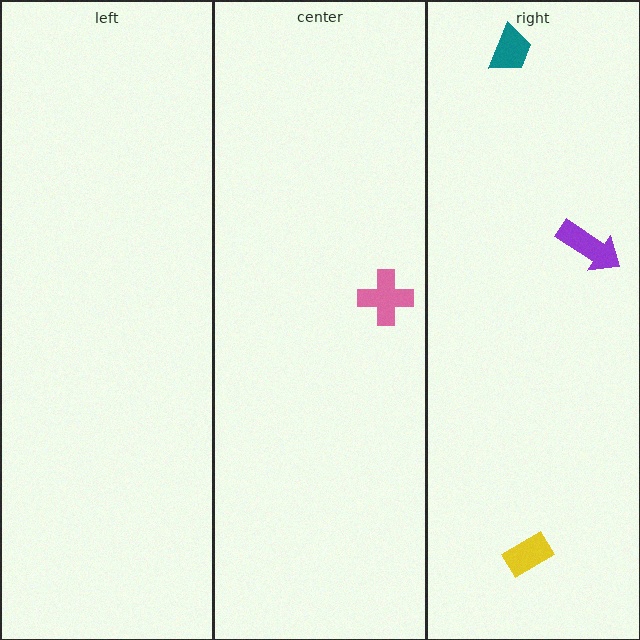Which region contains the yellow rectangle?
The right region.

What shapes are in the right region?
The teal trapezoid, the purple arrow, the yellow rectangle.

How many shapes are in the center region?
1.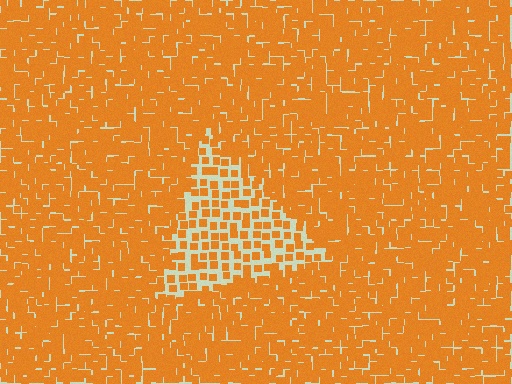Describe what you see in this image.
The image contains small orange elements arranged at two different densities. A triangle-shaped region is visible where the elements are less densely packed than the surrounding area.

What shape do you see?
I see a triangle.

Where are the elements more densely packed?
The elements are more densely packed outside the triangle boundary.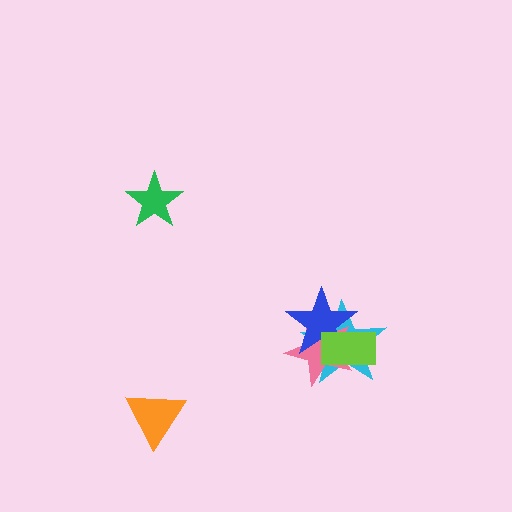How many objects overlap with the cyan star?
3 objects overlap with the cyan star.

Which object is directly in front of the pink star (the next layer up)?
The blue star is directly in front of the pink star.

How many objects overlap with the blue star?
3 objects overlap with the blue star.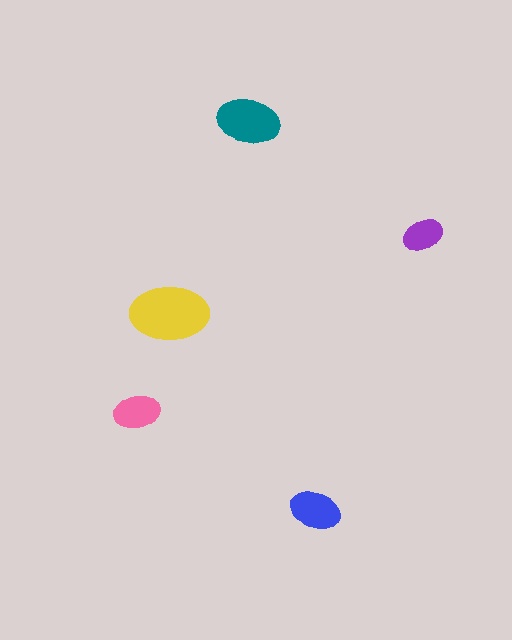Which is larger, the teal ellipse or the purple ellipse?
The teal one.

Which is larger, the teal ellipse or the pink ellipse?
The teal one.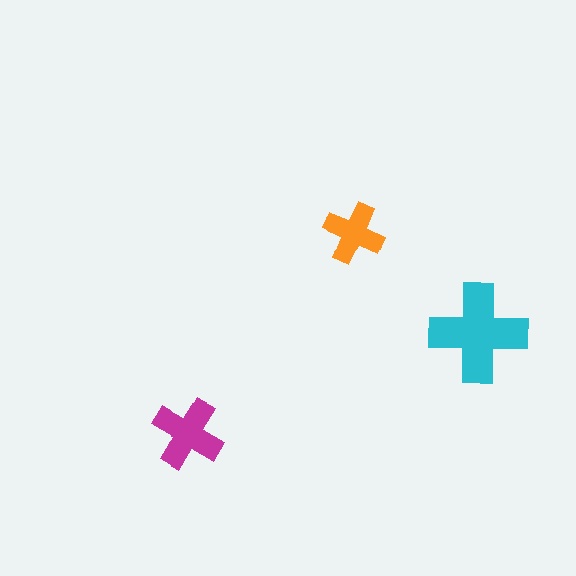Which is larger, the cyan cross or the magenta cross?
The cyan one.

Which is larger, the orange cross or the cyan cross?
The cyan one.